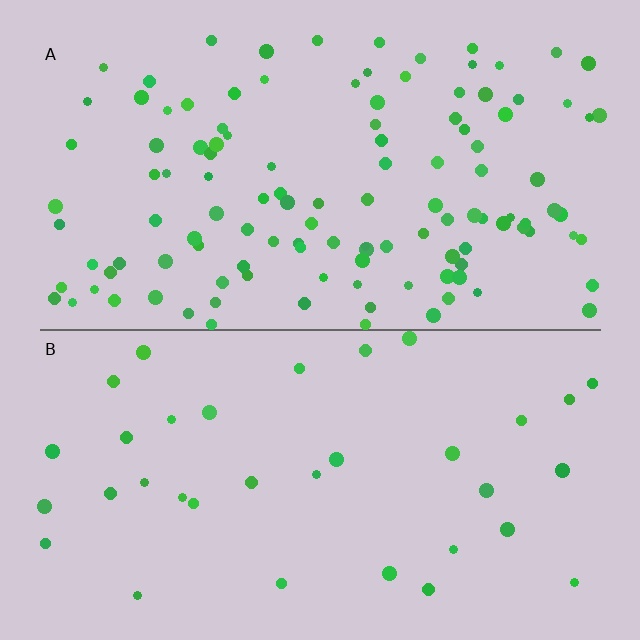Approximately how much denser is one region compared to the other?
Approximately 3.5× — region A over region B.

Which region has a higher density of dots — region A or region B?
A (the top).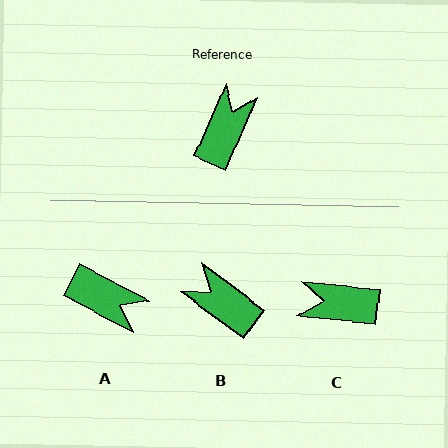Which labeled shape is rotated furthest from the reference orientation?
C, about 108 degrees away.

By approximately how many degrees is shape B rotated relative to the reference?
Approximately 77 degrees counter-clockwise.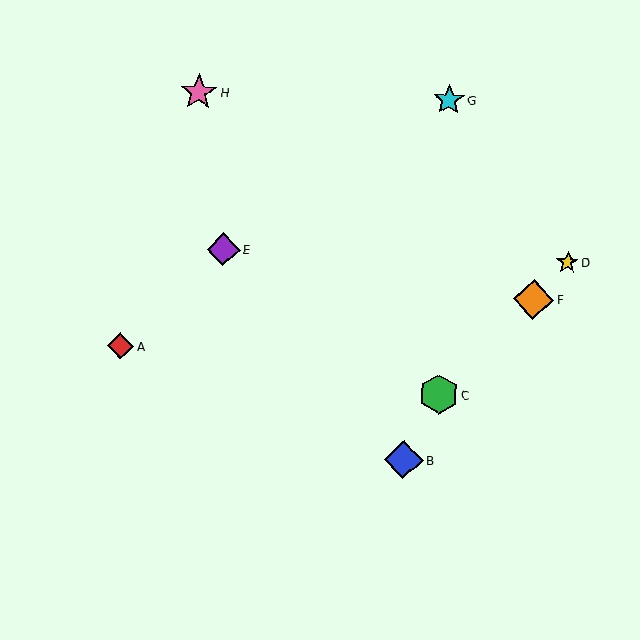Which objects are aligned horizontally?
Objects D, E are aligned horizontally.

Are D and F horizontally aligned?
No, D is at y≈262 and F is at y≈299.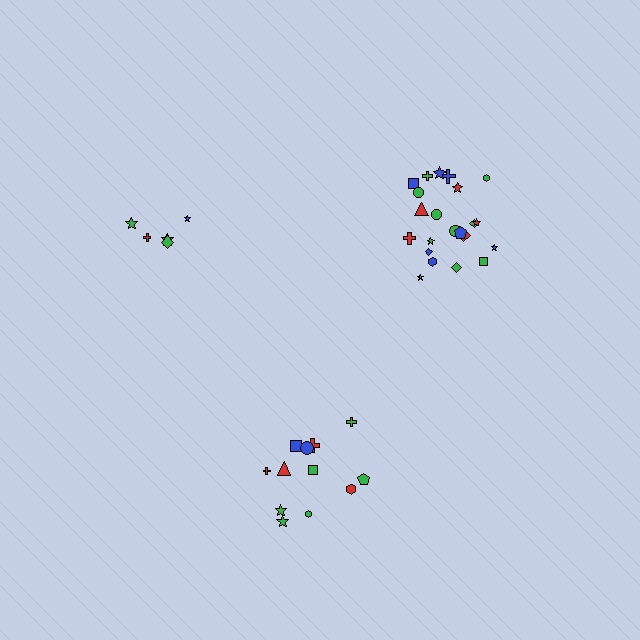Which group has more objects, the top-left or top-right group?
The top-right group.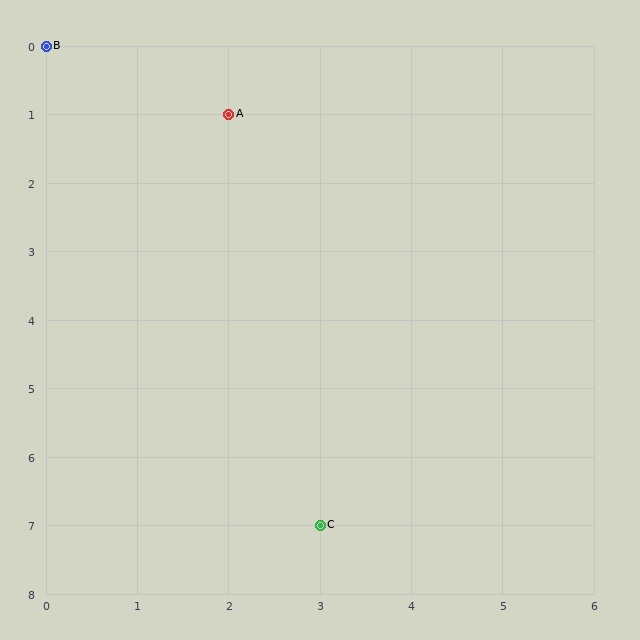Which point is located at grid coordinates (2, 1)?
Point A is at (2, 1).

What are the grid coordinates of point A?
Point A is at grid coordinates (2, 1).